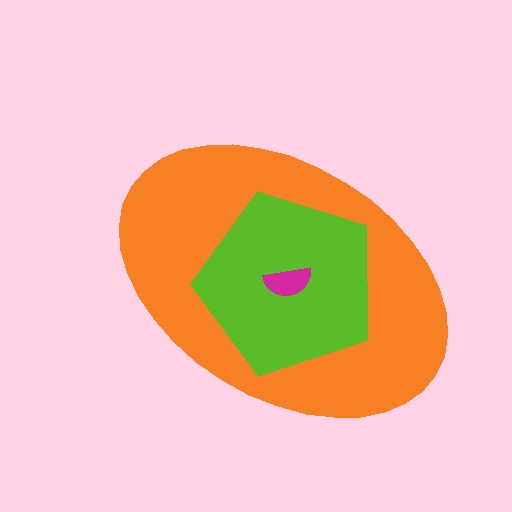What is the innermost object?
The magenta semicircle.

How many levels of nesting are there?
3.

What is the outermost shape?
The orange ellipse.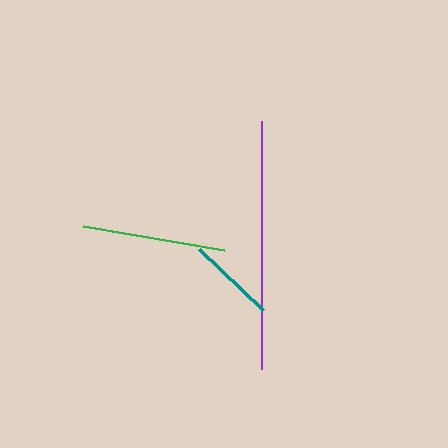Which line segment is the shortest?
The teal line is the shortest at approximately 88 pixels.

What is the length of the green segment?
The green segment is approximately 143 pixels long.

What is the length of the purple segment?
The purple segment is approximately 248 pixels long.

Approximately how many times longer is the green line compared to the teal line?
The green line is approximately 1.6 times the length of the teal line.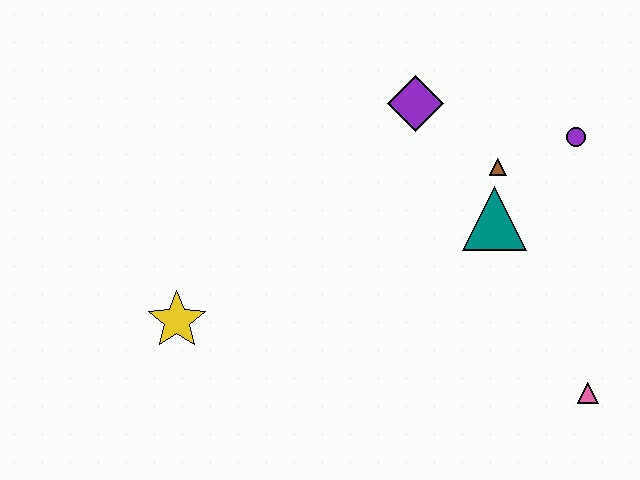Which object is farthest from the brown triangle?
The yellow star is farthest from the brown triangle.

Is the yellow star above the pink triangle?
Yes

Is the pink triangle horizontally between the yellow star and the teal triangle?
No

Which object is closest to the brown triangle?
The teal triangle is closest to the brown triangle.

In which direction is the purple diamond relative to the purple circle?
The purple diamond is to the left of the purple circle.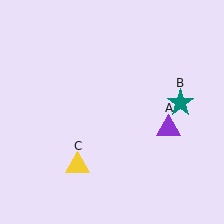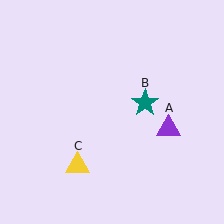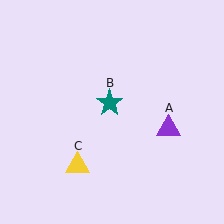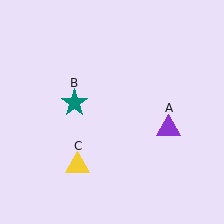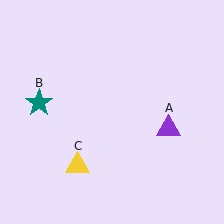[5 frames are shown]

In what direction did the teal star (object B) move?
The teal star (object B) moved left.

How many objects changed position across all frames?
1 object changed position: teal star (object B).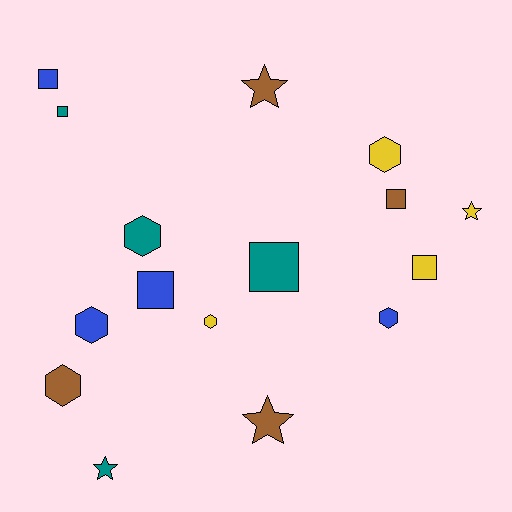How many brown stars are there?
There are 2 brown stars.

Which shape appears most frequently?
Square, with 6 objects.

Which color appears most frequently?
Blue, with 4 objects.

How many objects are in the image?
There are 16 objects.